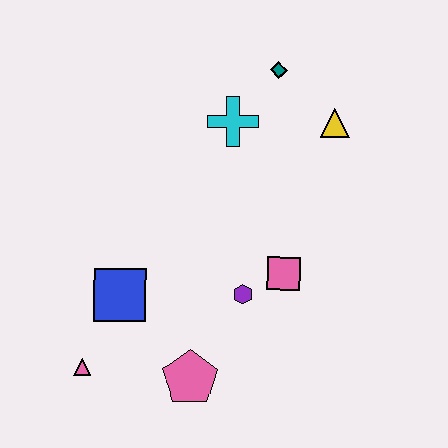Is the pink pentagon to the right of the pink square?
No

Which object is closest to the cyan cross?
The teal diamond is closest to the cyan cross.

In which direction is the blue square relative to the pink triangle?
The blue square is above the pink triangle.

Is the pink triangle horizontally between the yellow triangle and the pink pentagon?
No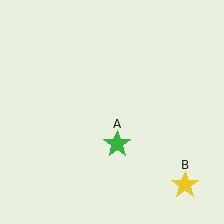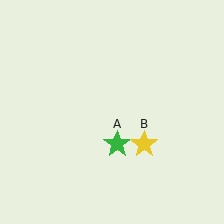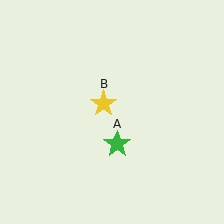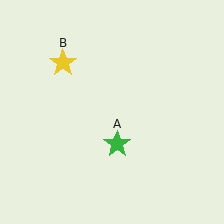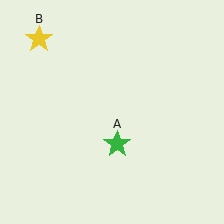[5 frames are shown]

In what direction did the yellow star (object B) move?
The yellow star (object B) moved up and to the left.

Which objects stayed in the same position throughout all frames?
Green star (object A) remained stationary.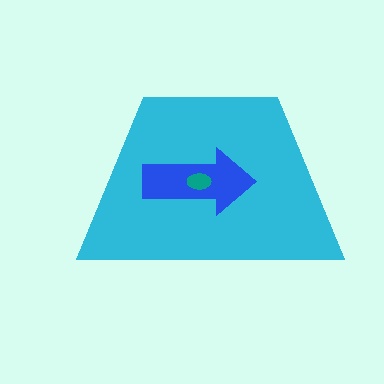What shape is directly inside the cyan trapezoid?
The blue arrow.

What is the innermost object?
The teal ellipse.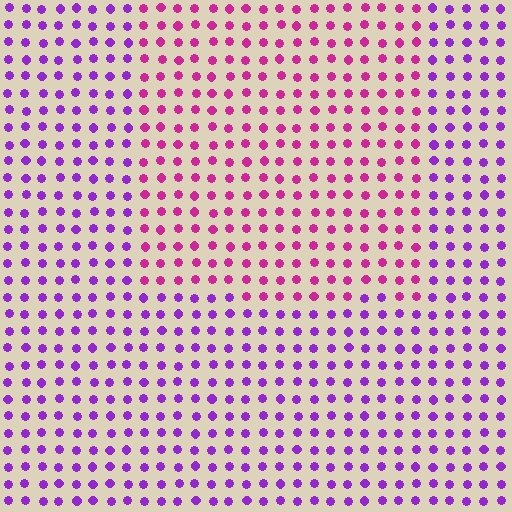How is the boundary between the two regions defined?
The boundary is defined purely by a slight shift in hue (about 40 degrees). Spacing, size, and orientation are identical on both sides.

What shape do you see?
I see a rectangle.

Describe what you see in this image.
The image is filled with small purple elements in a uniform arrangement. A rectangle-shaped region is visible where the elements are tinted to a slightly different hue, forming a subtle color boundary.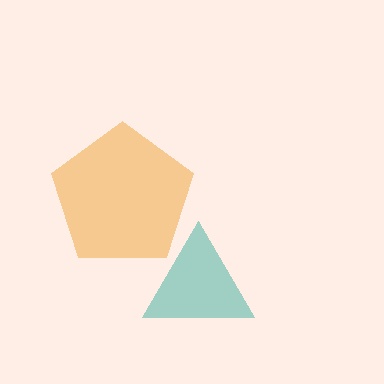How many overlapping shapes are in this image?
There are 2 overlapping shapes in the image.